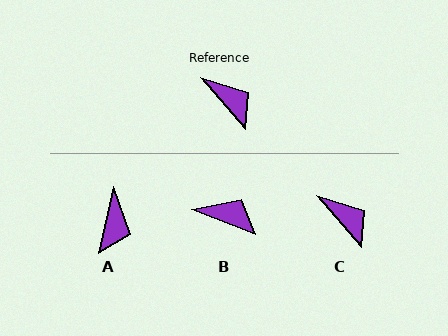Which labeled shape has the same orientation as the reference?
C.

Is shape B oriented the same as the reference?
No, it is off by about 27 degrees.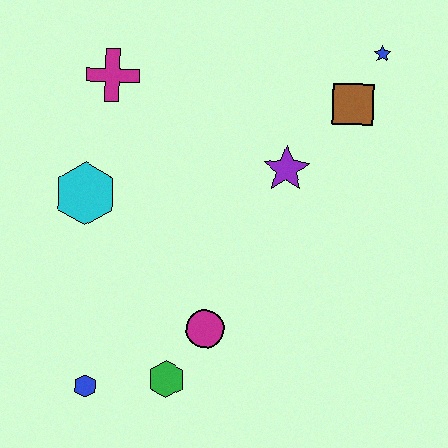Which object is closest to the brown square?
The blue star is closest to the brown square.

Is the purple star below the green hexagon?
No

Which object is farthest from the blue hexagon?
The blue star is farthest from the blue hexagon.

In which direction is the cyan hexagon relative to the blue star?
The cyan hexagon is to the left of the blue star.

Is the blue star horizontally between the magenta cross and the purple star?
No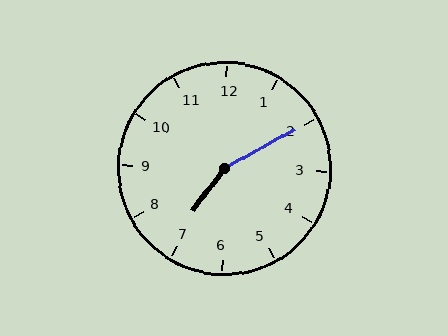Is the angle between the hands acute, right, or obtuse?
It is obtuse.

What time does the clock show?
7:10.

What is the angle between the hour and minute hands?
Approximately 155 degrees.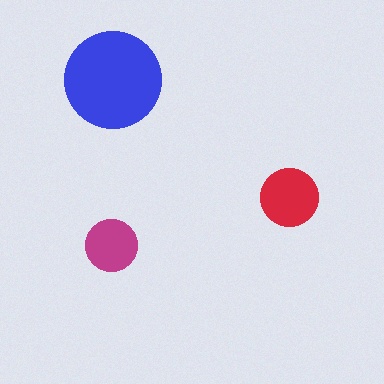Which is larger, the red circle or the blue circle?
The blue one.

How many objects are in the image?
There are 3 objects in the image.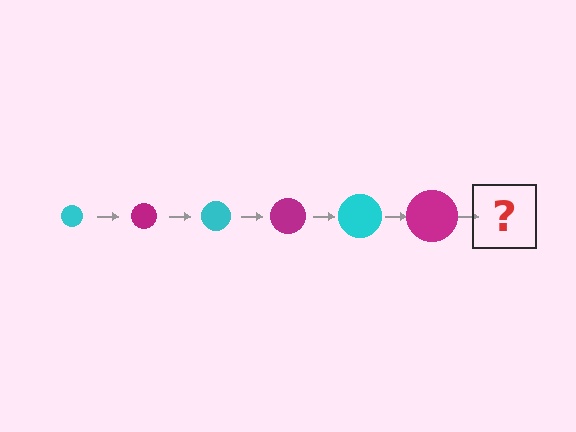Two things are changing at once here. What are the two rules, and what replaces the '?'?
The two rules are that the circle grows larger each step and the color cycles through cyan and magenta. The '?' should be a cyan circle, larger than the previous one.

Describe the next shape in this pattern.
It should be a cyan circle, larger than the previous one.